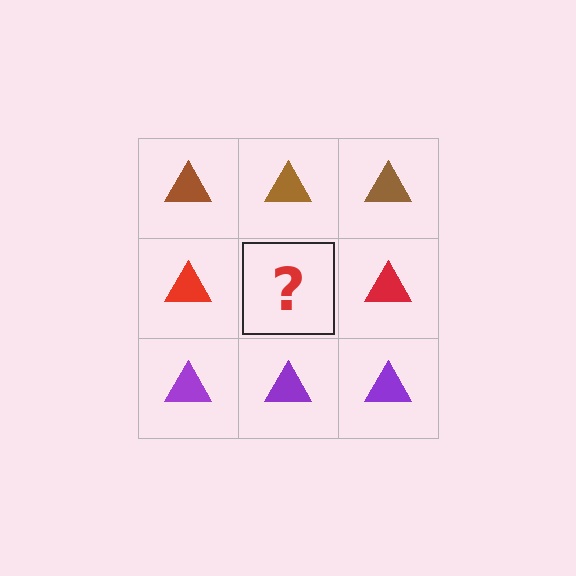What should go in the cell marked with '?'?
The missing cell should contain a red triangle.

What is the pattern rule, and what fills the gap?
The rule is that each row has a consistent color. The gap should be filled with a red triangle.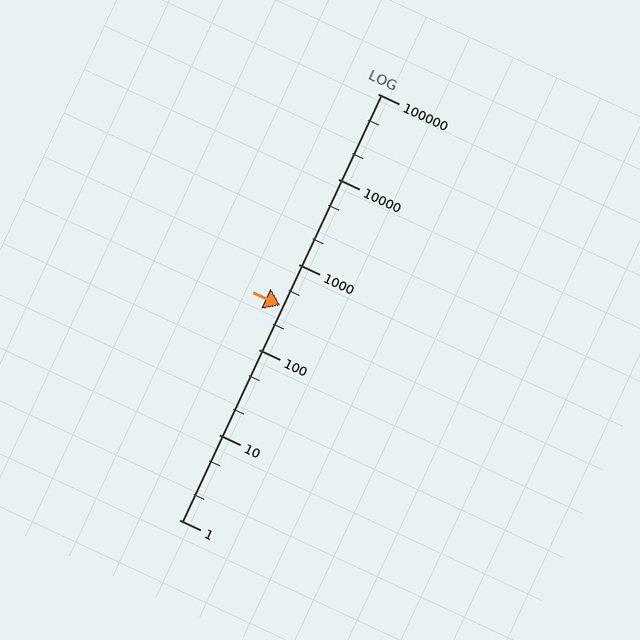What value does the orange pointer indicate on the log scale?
The pointer indicates approximately 330.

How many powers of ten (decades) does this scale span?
The scale spans 5 decades, from 1 to 100000.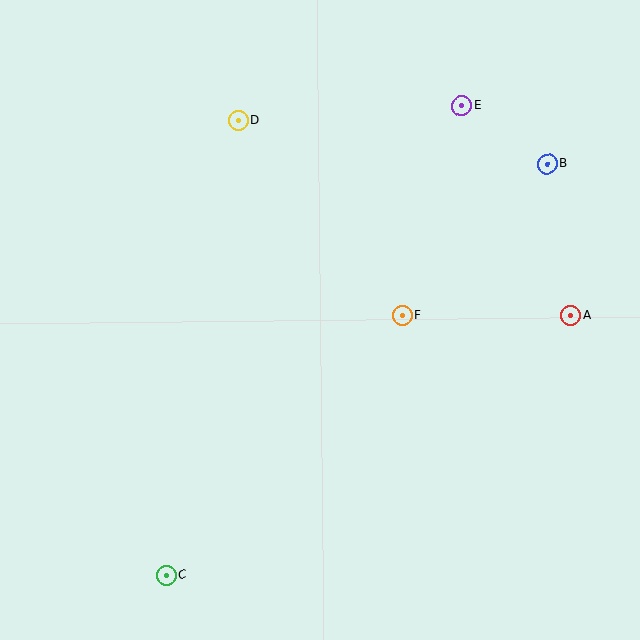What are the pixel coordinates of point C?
Point C is at (166, 575).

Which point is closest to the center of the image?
Point F at (402, 315) is closest to the center.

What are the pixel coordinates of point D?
Point D is at (238, 120).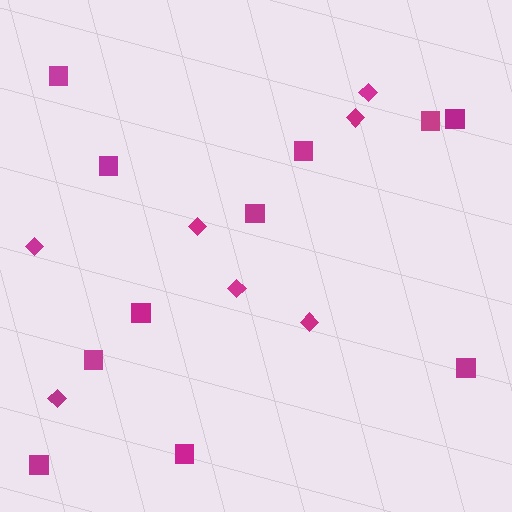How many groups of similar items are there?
There are 2 groups: one group of squares (11) and one group of diamonds (7).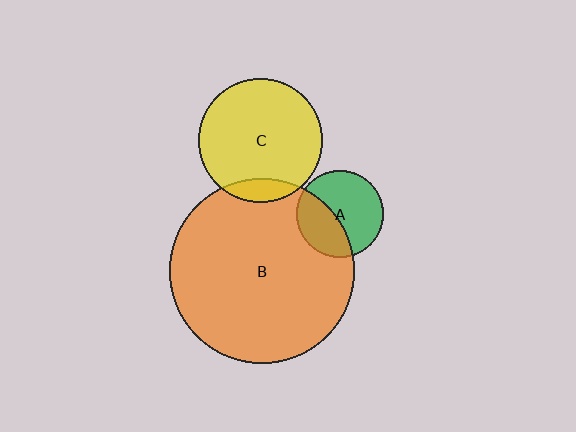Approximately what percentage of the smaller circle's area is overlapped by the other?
Approximately 40%.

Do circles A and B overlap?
Yes.